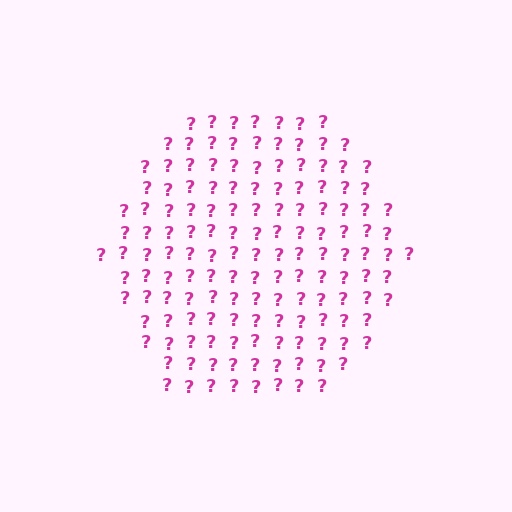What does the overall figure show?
The overall figure shows a hexagon.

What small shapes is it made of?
It is made of small question marks.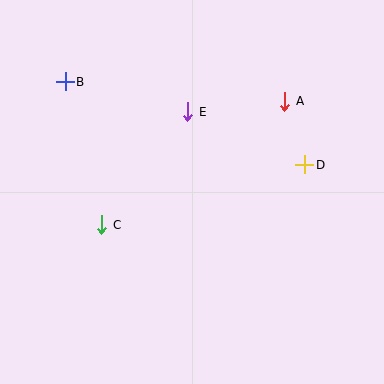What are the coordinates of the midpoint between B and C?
The midpoint between B and C is at (83, 153).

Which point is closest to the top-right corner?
Point A is closest to the top-right corner.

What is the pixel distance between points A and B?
The distance between A and B is 220 pixels.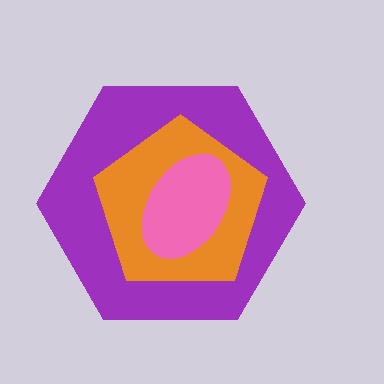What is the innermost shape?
The pink ellipse.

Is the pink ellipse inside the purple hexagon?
Yes.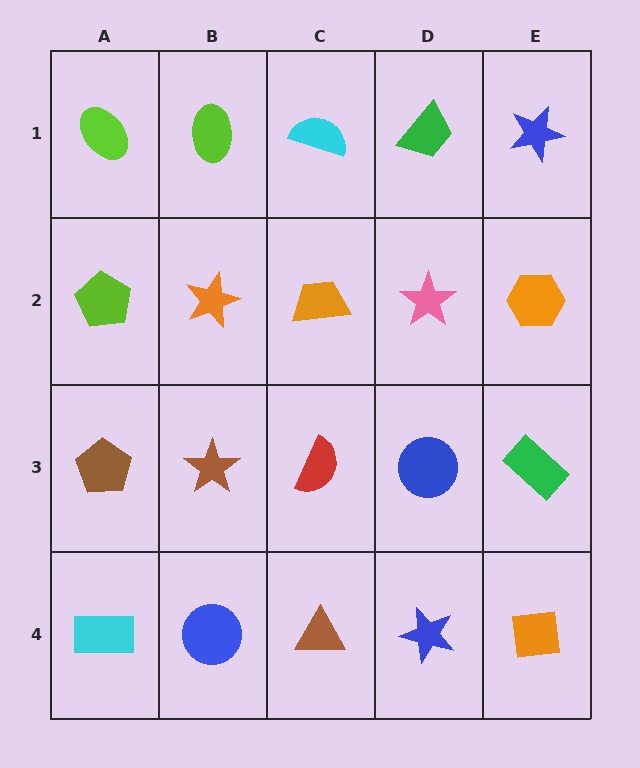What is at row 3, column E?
A green rectangle.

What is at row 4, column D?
A blue star.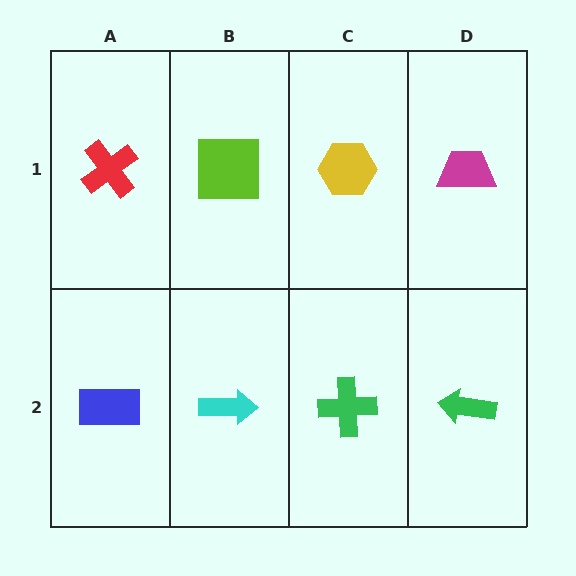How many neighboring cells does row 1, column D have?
2.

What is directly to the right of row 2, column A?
A cyan arrow.